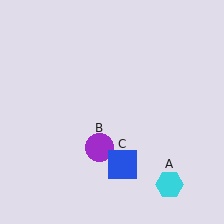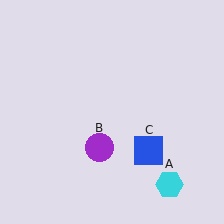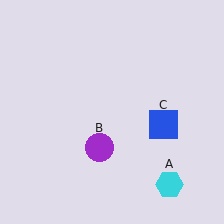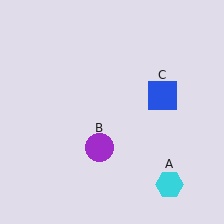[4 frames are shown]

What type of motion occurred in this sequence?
The blue square (object C) rotated counterclockwise around the center of the scene.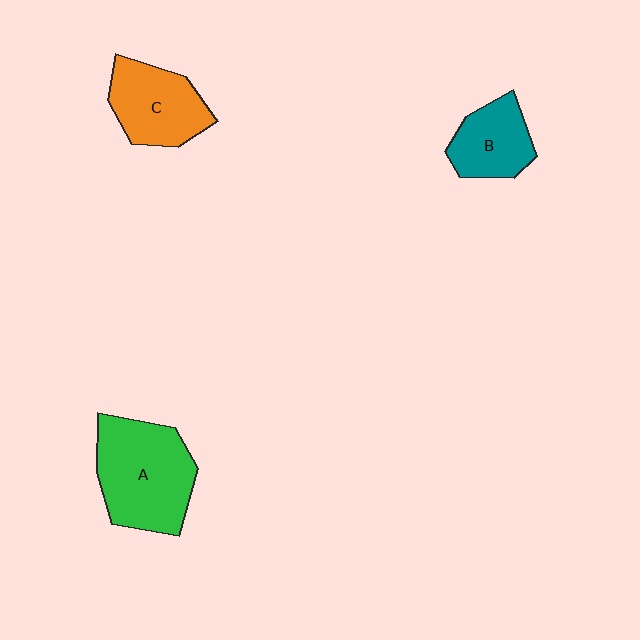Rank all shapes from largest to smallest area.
From largest to smallest: A (green), C (orange), B (teal).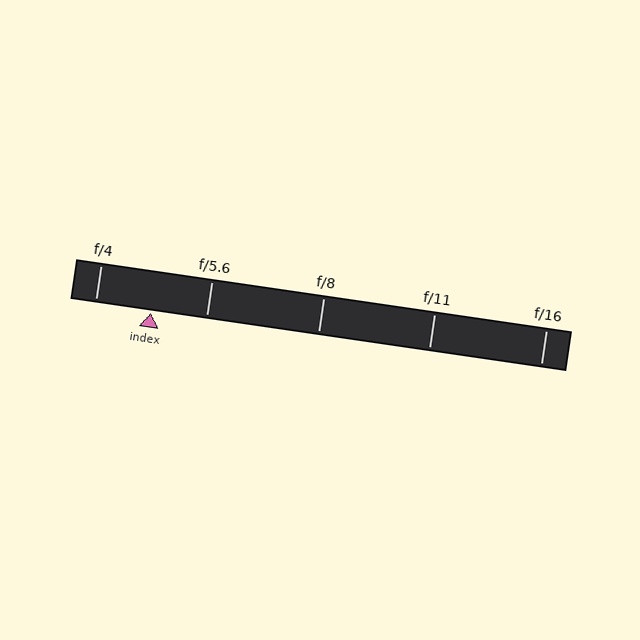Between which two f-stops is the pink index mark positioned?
The index mark is between f/4 and f/5.6.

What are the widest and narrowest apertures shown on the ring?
The widest aperture shown is f/4 and the narrowest is f/16.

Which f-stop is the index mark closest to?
The index mark is closest to f/5.6.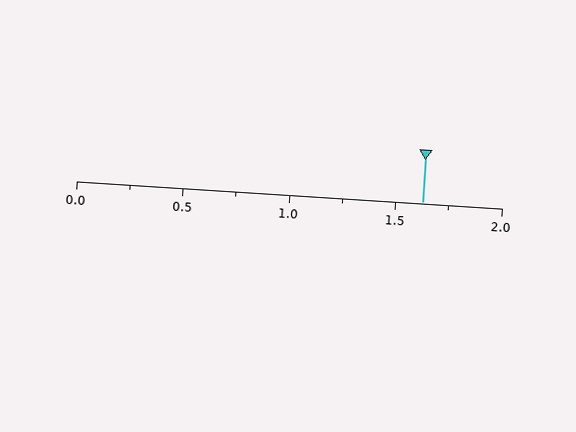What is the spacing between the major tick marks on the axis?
The major ticks are spaced 0.5 apart.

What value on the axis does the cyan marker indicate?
The marker indicates approximately 1.62.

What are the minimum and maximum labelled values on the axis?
The axis runs from 0.0 to 2.0.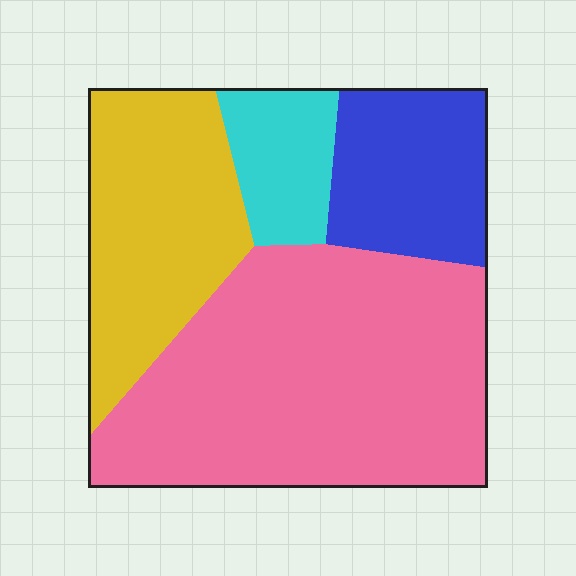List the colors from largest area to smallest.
From largest to smallest: pink, yellow, blue, cyan.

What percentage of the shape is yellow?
Yellow takes up about one quarter (1/4) of the shape.